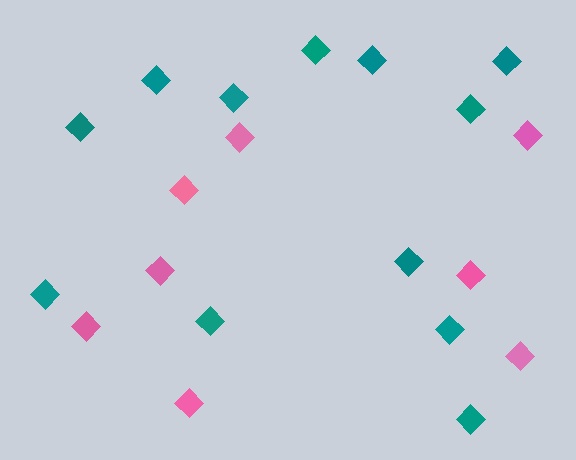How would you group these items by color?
There are 2 groups: one group of pink diamonds (8) and one group of teal diamonds (12).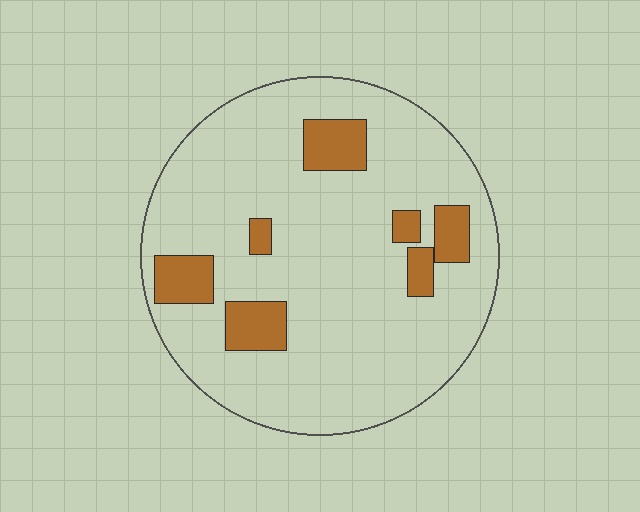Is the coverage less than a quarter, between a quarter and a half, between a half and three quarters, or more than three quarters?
Less than a quarter.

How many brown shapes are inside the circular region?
7.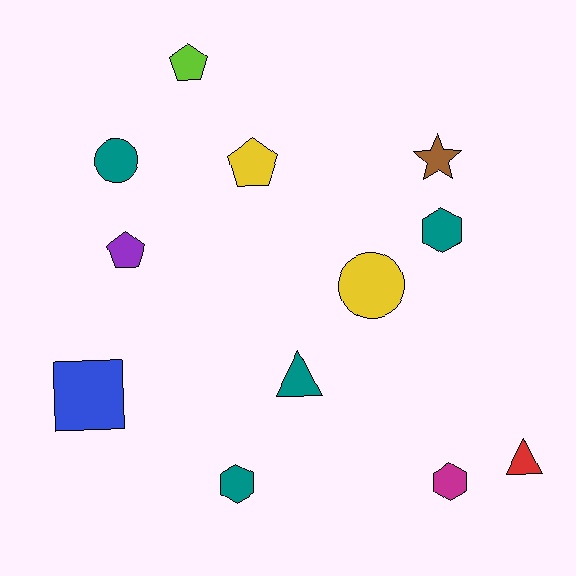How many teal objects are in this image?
There are 4 teal objects.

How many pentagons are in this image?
There are 3 pentagons.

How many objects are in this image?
There are 12 objects.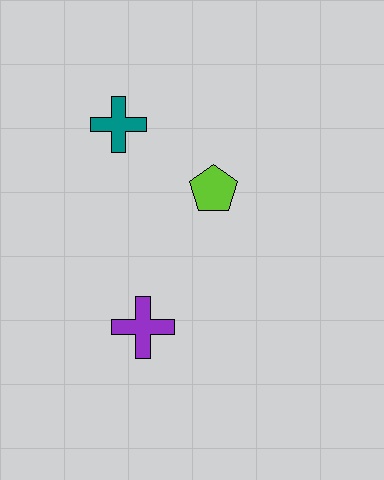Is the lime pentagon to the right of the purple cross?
Yes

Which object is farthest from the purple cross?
The teal cross is farthest from the purple cross.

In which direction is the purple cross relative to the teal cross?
The purple cross is below the teal cross.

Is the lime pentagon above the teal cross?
No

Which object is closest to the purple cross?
The lime pentagon is closest to the purple cross.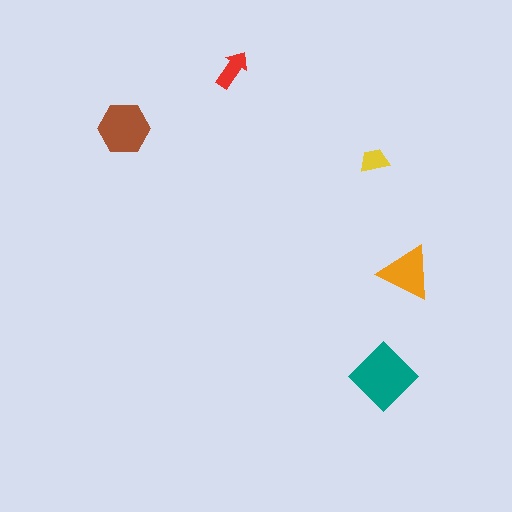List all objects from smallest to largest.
The yellow trapezoid, the red arrow, the orange triangle, the brown hexagon, the teal diamond.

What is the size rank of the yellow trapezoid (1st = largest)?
5th.